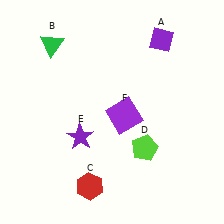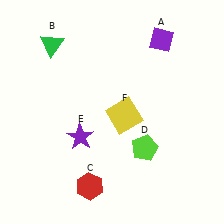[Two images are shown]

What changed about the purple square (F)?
In Image 1, F is purple. In Image 2, it changed to yellow.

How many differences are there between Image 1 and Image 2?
There is 1 difference between the two images.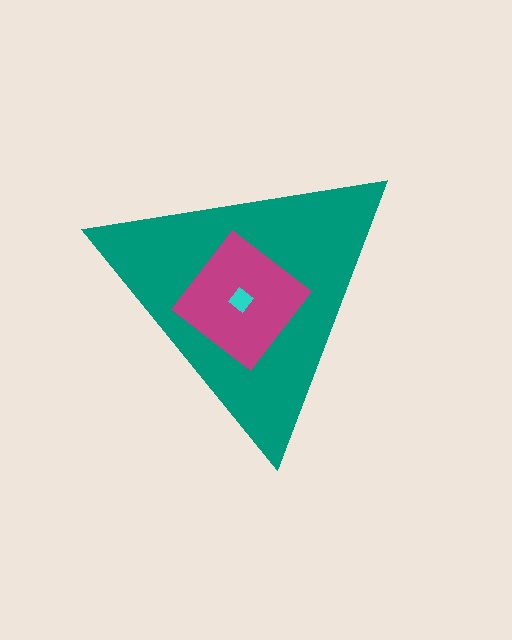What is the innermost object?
The cyan diamond.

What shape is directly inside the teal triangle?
The magenta diamond.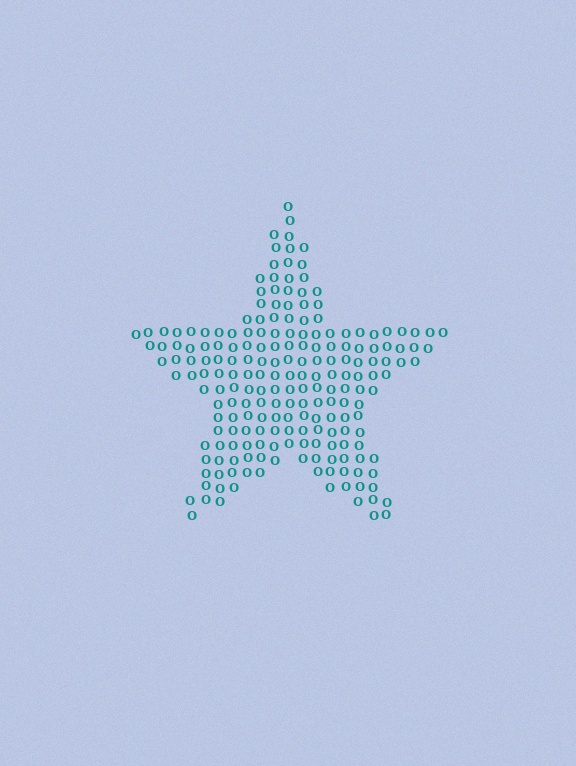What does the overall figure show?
The overall figure shows a star.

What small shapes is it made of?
It is made of small letter O's.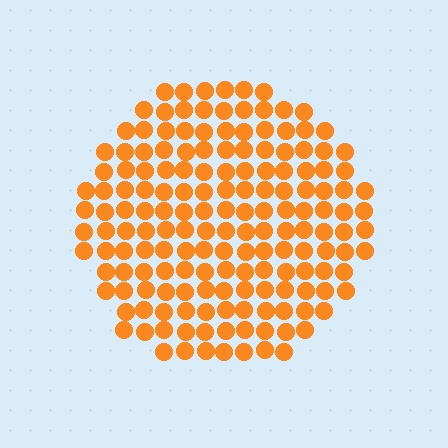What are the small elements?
The small elements are circles.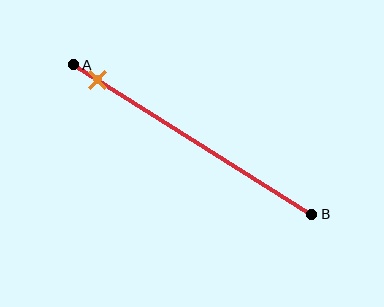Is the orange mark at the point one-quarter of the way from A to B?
No, the mark is at about 10% from A, not at the 25% one-quarter point.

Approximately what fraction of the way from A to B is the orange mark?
The orange mark is approximately 10% of the way from A to B.